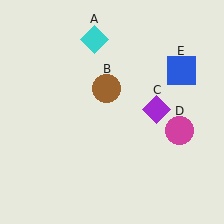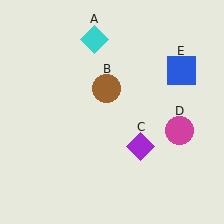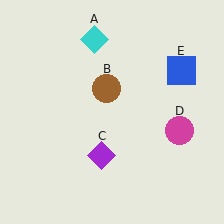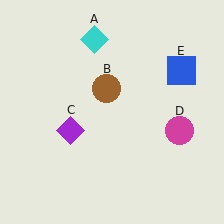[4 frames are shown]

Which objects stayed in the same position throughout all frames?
Cyan diamond (object A) and brown circle (object B) and magenta circle (object D) and blue square (object E) remained stationary.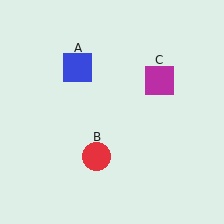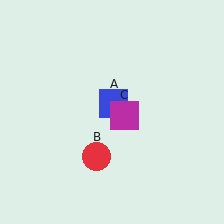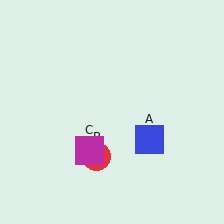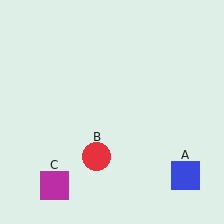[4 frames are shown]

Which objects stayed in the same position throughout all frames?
Red circle (object B) remained stationary.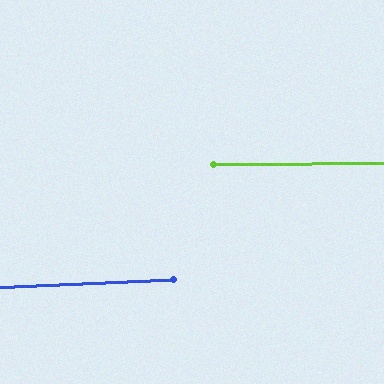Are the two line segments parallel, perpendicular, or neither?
Parallel — their directions differ by only 1.8°.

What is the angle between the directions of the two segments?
Approximately 2 degrees.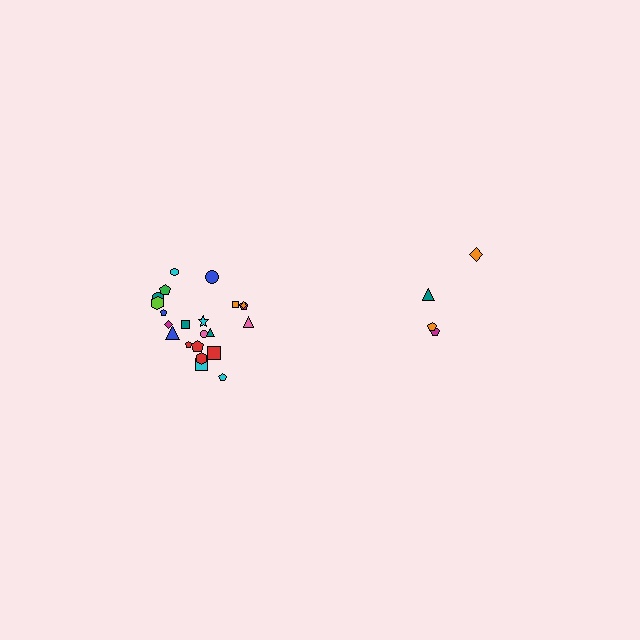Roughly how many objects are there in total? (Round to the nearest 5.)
Roughly 25 objects in total.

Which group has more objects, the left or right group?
The left group.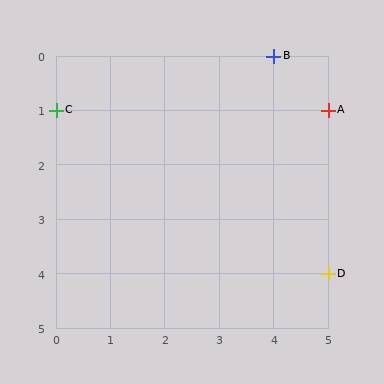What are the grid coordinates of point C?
Point C is at grid coordinates (0, 1).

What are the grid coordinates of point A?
Point A is at grid coordinates (5, 1).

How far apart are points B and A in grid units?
Points B and A are 1 column and 1 row apart (about 1.4 grid units diagonally).